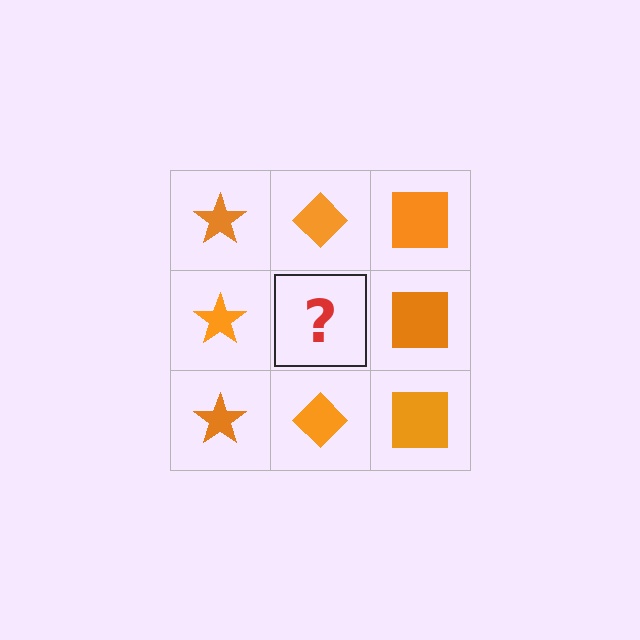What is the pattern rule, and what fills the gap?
The rule is that each column has a consistent shape. The gap should be filled with an orange diamond.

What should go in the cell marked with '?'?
The missing cell should contain an orange diamond.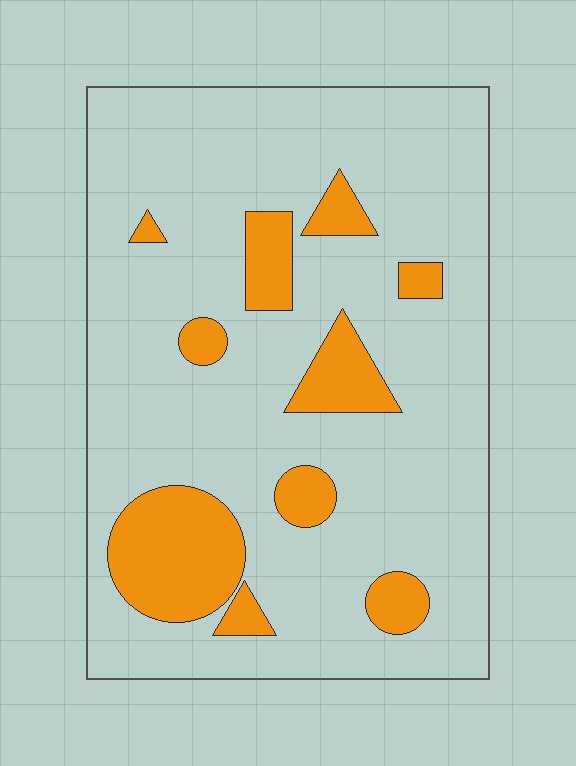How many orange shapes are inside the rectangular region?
10.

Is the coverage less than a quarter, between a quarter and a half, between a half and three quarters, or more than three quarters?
Less than a quarter.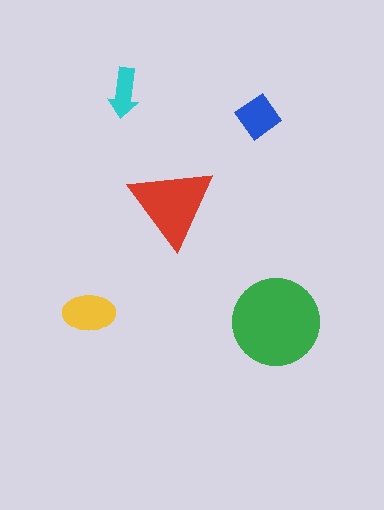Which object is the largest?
The green circle.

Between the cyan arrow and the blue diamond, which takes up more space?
The blue diamond.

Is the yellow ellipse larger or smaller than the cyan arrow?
Larger.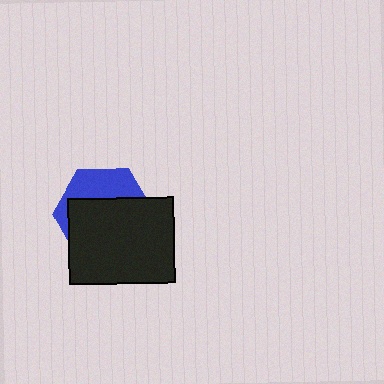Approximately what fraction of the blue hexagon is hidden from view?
Roughly 67% of the blue hexagon is hidden behind the black rectangle.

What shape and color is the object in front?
The object in front is a black rectangle.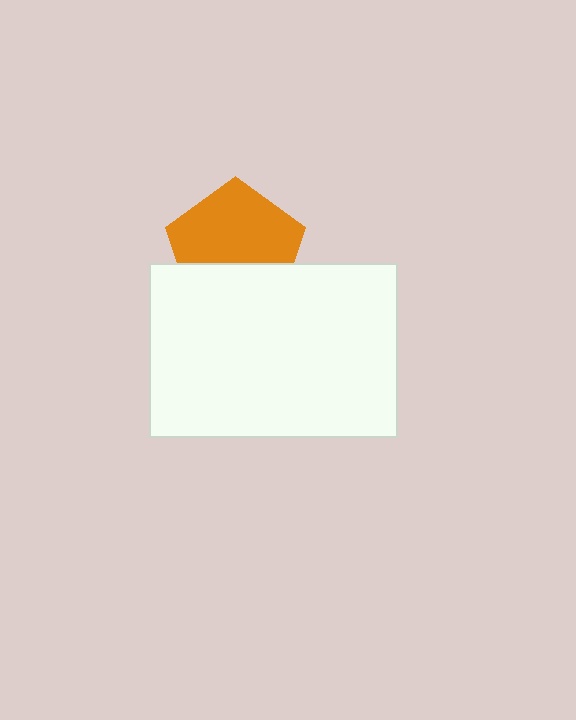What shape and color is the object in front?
The object in front is a white rectangle.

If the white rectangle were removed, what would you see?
You would see the complete orange pentagon.